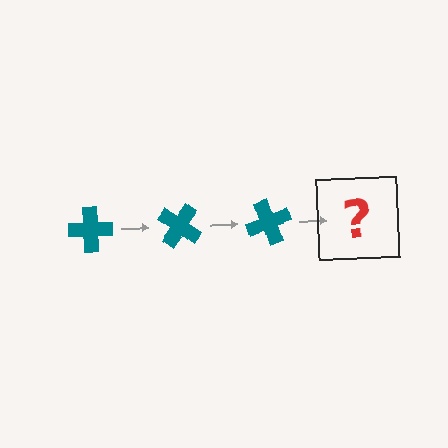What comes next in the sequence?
The next element should be a teal cross rotated 105 degrees.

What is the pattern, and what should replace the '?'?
The pattern is that the cross rotates 35 degrees each step. The '?' should be a teal cross rotated 105 degrees.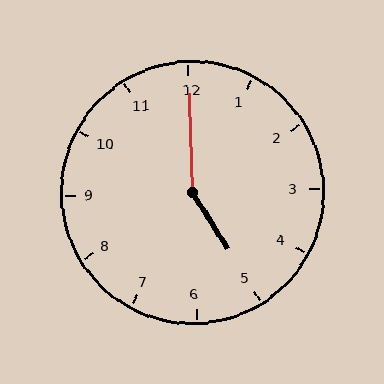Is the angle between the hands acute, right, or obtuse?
It is obtuse.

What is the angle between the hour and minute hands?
Approximately 150 degrees.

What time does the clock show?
5:00.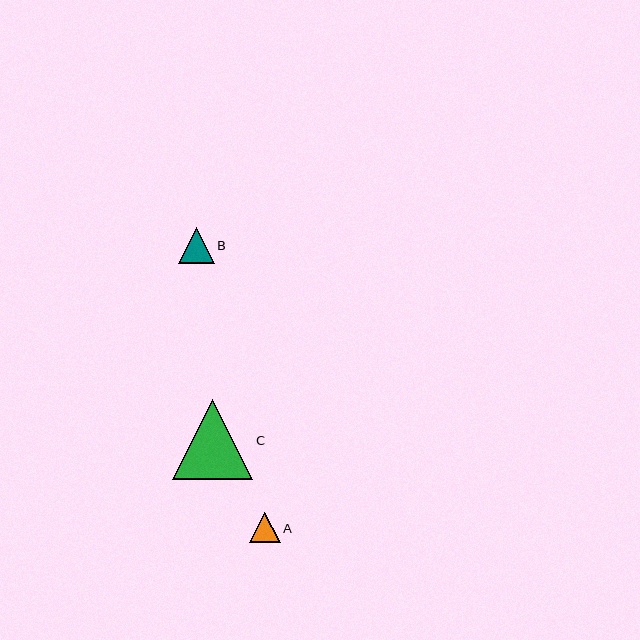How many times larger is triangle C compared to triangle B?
Triangle C is approximately 2.2 times the size of triangle B.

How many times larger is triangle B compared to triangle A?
Triangle B is approximately 1.2 times the size of triangle A.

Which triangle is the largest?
Triangle C is the largest with a size of approximately 80 pixels.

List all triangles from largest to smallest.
From largest to smallest: C, B, A.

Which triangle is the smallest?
Triangle A is the smallest with a size of approximately 31 pixels.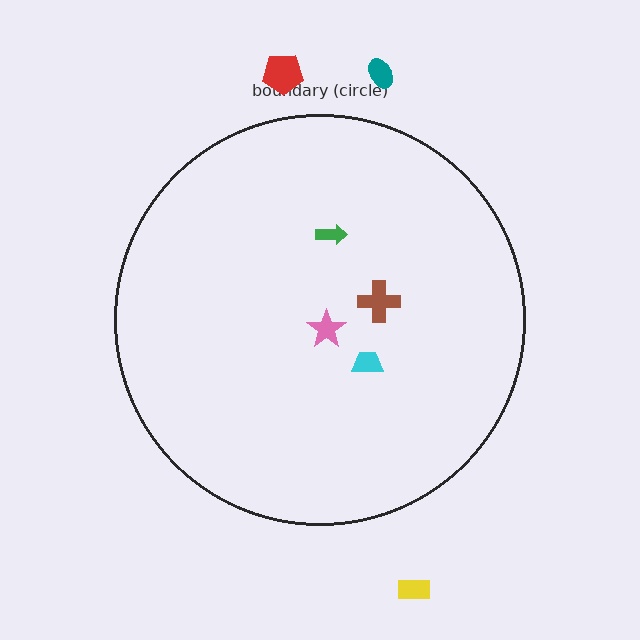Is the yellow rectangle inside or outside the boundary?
Outside.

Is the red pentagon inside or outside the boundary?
Outside.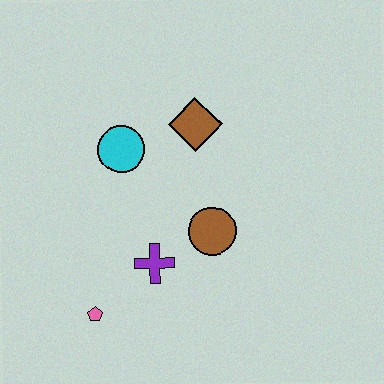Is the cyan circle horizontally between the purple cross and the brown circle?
No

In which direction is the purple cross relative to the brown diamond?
The purple cross is below the brown diamond.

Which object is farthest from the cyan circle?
The pink pentagon is farthest from the cyan circle.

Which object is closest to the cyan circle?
The brown diamond is closest to the cyan circle.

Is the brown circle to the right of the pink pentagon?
Yes